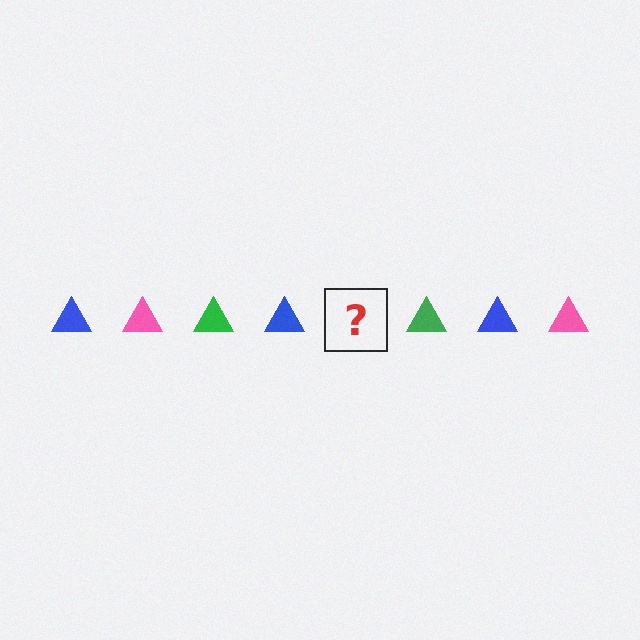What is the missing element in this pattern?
The missing element is a pink triangle.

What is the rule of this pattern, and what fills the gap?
The rule is that the pattern cycles through blue, pink, green triangles. The gap should be filled with a pink triangle.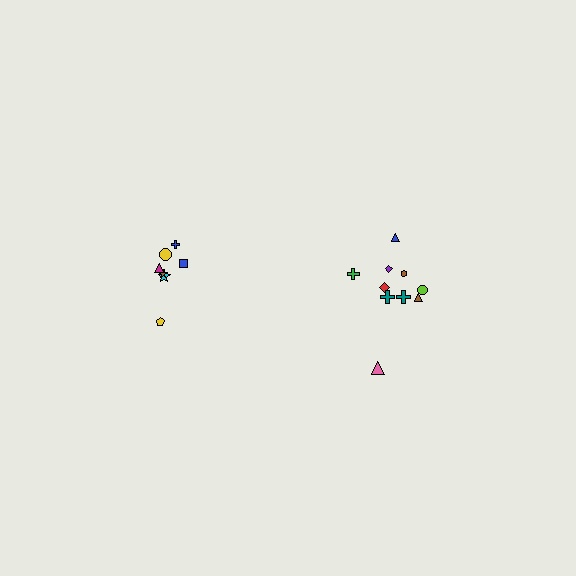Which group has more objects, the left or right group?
The right group.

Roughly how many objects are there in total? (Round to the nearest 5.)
Roughly 15 objects in total.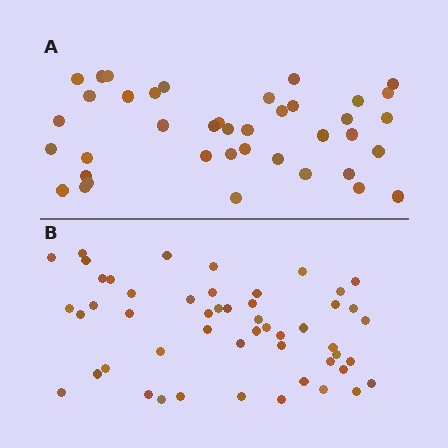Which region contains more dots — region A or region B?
Region B (the bottom region) has more dots.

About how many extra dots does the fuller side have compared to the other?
Region B has roughly 12 or so more dots than region A.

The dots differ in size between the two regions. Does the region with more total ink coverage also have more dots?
No. Region A has more total ink coverage because its dots are larger, but region B actually contains more individual dots. Total area can be misleading — the number of items is what matters here.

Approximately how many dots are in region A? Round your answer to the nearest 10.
About 40 dots.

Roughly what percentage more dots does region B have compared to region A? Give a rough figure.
About 30% more.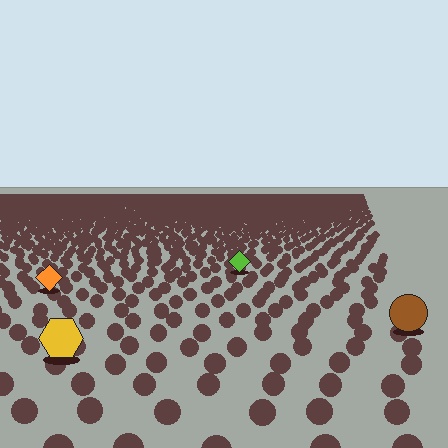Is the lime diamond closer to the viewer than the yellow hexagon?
No. The yellow hexagon is closer — you can tell from the texture gradient: the ground texture is coarser near it.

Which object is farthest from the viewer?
The lime diamond is farthest from the viewer. It appears smaller and the ground texture around it is denser.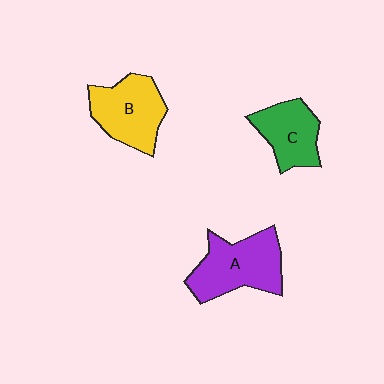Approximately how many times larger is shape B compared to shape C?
Approximately 1.2 times.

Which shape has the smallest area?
Shape C (green).